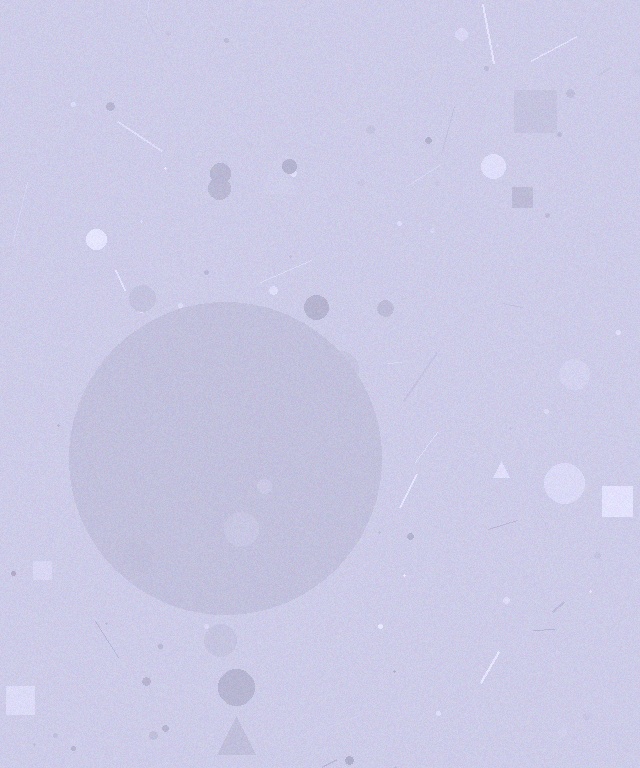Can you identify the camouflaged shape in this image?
The camouflaged shape is a circle.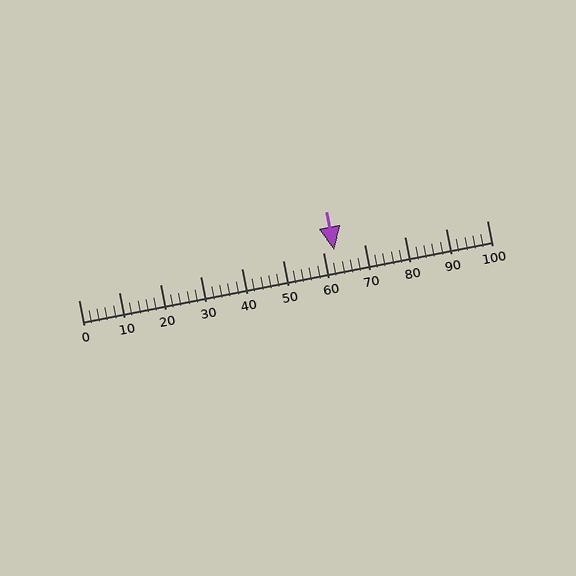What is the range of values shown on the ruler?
The ruler shows values from 0 to 100.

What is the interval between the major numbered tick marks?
The major tick marks are spaced 10 units apart.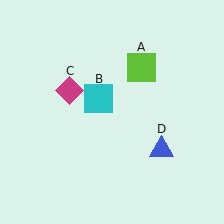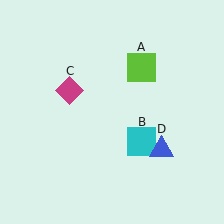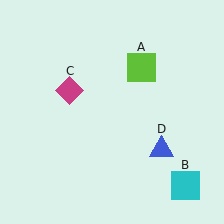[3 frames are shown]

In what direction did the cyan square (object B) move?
The cyan square (object B) moved down and to the right.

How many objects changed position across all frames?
1 object changed position: cyan square (object B).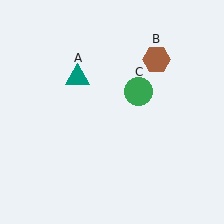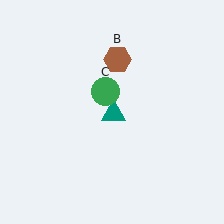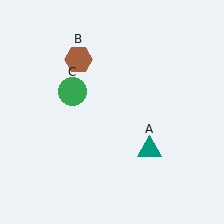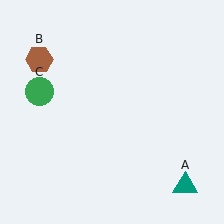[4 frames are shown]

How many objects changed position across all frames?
3 objects changed position: teal triangle (object A), brown hexagon (object B), green circle (object C).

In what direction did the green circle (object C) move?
The green circle (object C) moved left.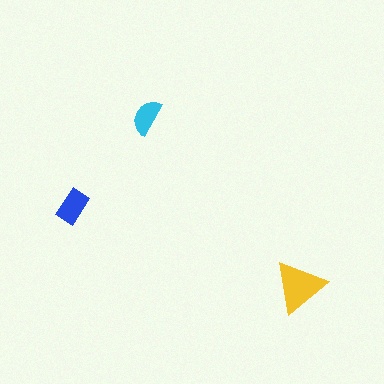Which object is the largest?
The yellow triangle.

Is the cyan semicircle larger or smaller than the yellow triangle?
Smaller.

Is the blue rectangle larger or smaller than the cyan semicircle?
Larger.